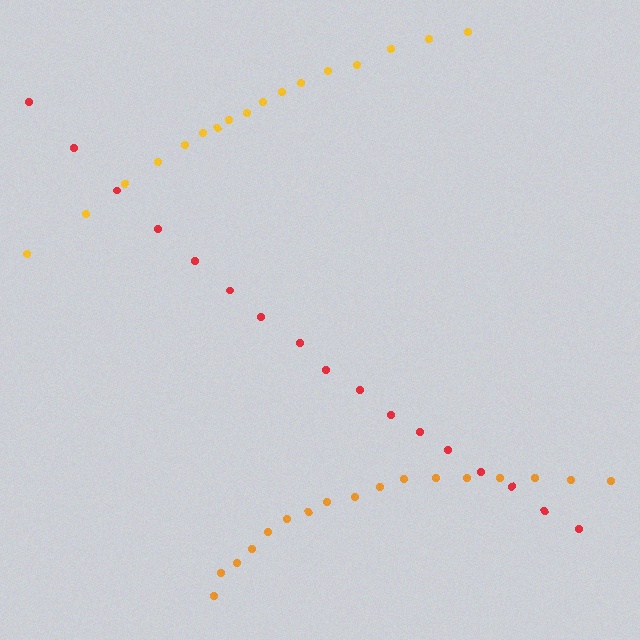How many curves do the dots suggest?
There are 3 distinct paths.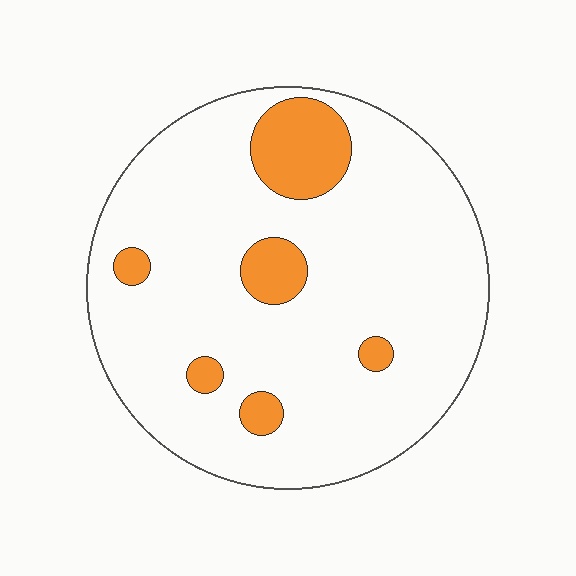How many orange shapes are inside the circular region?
6.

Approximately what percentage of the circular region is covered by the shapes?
Approximately 15%.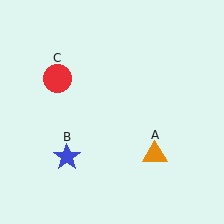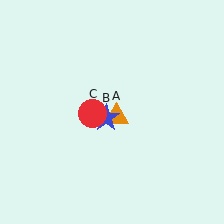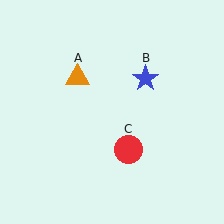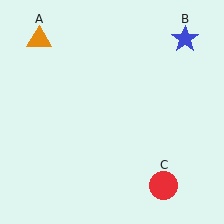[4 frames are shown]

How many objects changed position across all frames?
3 objects changed position: orange triangle (object A), blue star (object B), red circle (object C).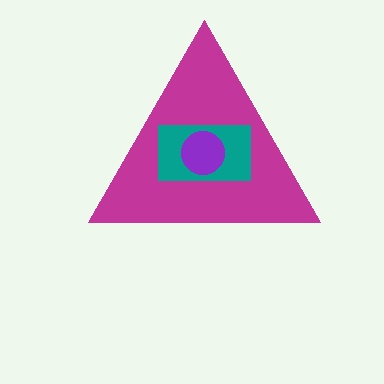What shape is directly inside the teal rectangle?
The purple circle.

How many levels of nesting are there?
3.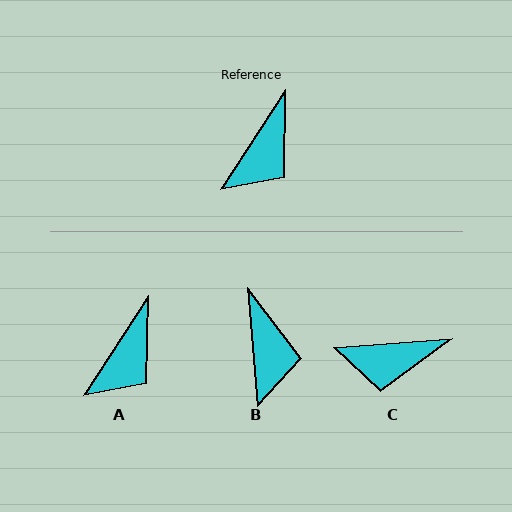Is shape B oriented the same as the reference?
No, it is off by about 38 degrees.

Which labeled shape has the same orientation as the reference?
A.